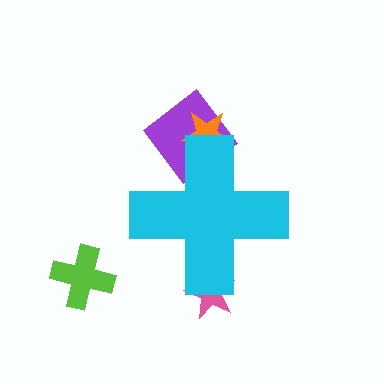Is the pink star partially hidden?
Yes, the pink star is partially hidden behind the cyan cross.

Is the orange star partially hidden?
Yes, the orange star is partially hidden behind the cyan cross.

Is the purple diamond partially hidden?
Yes, the purple diamond is partially hidden behind the cyan cross.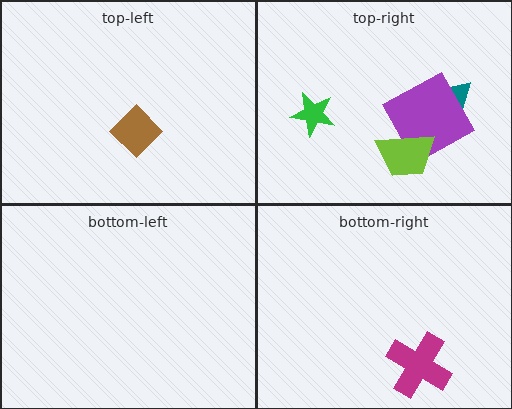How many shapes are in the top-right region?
4.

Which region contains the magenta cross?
The bottom-right region.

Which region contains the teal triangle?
The top-right region.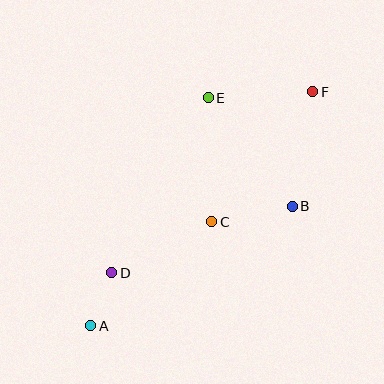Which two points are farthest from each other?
Points A and F are farthest from each other.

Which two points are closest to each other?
Points A and D are closest to each other.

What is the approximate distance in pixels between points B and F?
The distance between B and F is approximately 116 pixels.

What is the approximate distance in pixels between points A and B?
The distance between A and B is approximately 234 pixels.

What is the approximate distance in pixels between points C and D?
The distance between C and D is approximately 112 pixels.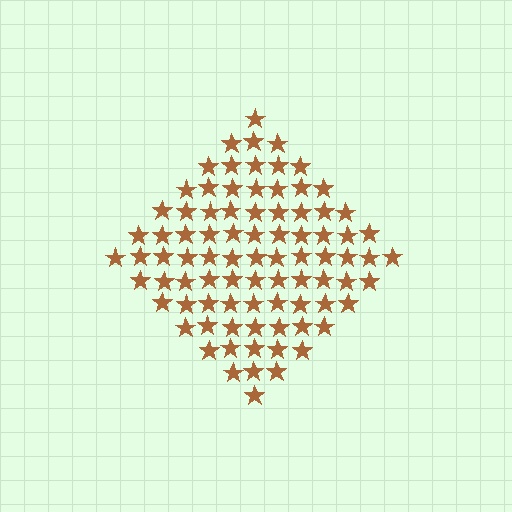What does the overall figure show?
The overall figure shows a diamond.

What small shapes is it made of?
It is made of small stars.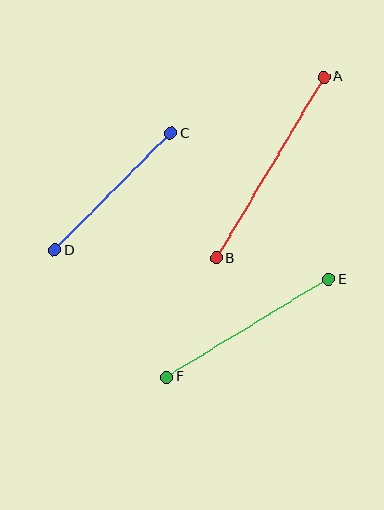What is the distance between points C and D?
The distance is approximately 165 pixels.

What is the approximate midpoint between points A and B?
The midpoint is at approximately (270, 167) pixels.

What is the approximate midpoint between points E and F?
The midpoint is at approximately (248, 328) pixels.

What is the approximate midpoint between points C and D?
The midpoint is at approximately (113, 192) pixels.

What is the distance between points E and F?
The distance is approximately 189 pixels.